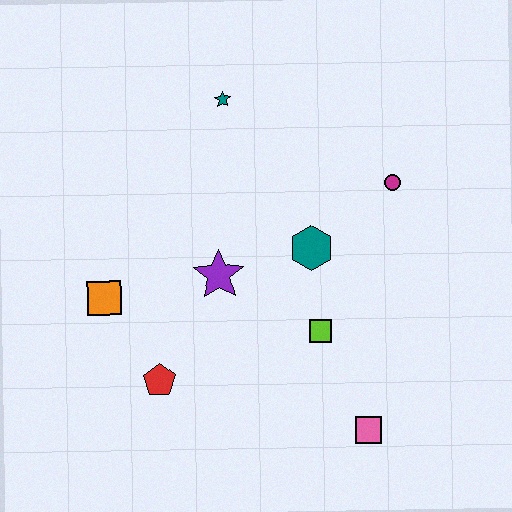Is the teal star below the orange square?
No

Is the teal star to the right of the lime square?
No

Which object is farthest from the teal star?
The pink square is farthest from the teal star.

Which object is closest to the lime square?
The teal hexagon is closest to the lime square.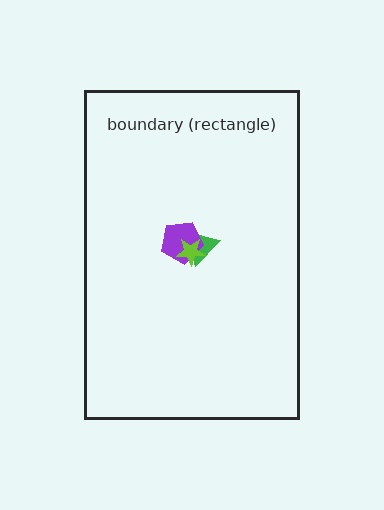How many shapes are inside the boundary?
3 inside, 0 outside.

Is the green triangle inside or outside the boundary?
Inside.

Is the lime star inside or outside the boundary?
Inside.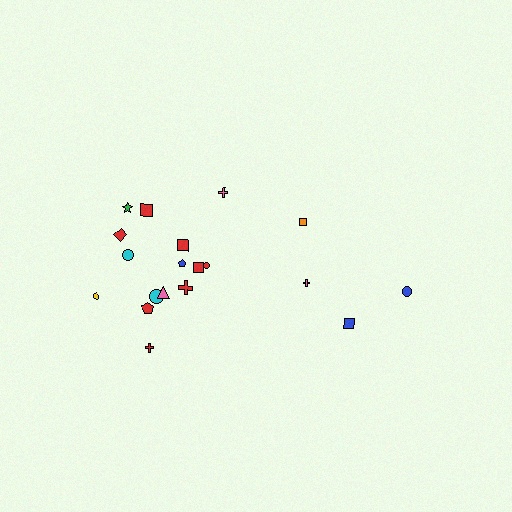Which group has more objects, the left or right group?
The left group.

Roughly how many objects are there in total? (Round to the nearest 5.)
Roughly 20 objects in total.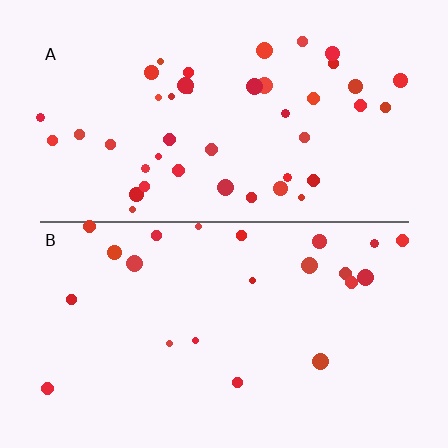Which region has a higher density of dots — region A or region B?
A (the top).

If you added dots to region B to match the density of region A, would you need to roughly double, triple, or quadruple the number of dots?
Approximately double.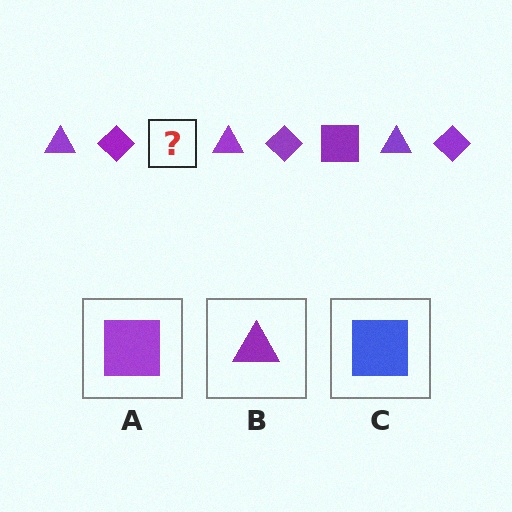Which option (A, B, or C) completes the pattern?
A.